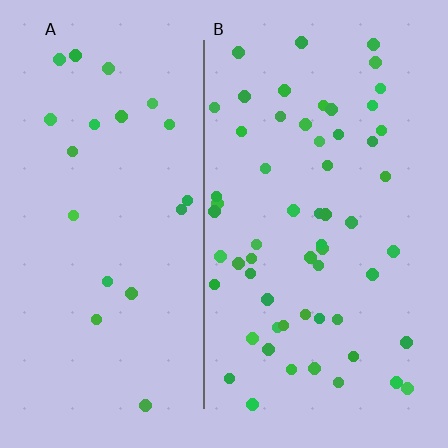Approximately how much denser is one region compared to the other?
Approximately 2.8× — region B over region A.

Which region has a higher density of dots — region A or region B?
B (the right).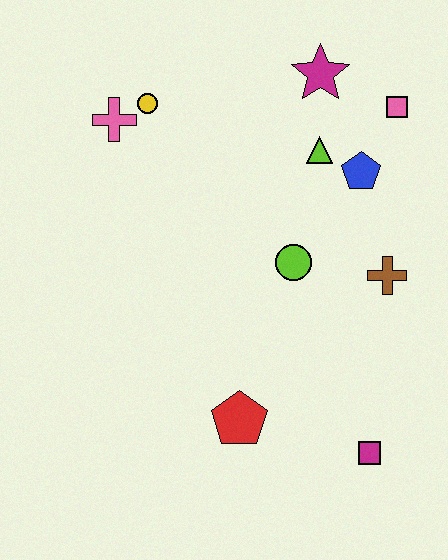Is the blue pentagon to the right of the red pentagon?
Yes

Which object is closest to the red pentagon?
The magenta square is closest to the red pentagon.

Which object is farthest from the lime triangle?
The magenta square is farthest from the lime triangle.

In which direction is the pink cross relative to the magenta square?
The pink cross is above the magenta square.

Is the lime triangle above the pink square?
No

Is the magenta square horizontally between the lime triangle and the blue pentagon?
No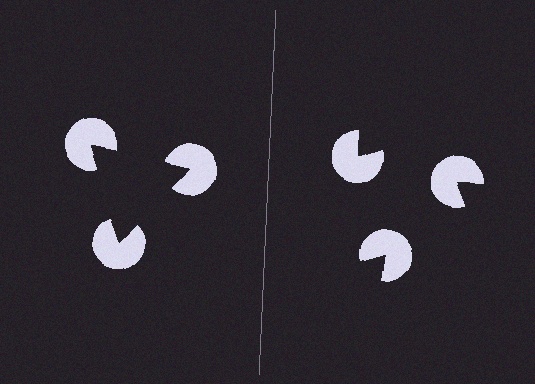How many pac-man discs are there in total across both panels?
6 — 3 on each side.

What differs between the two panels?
The pac-man discs are positioned identically on both sides; only the wedge orientations differ. On the left they align to a triangle; on the right they are misaligned.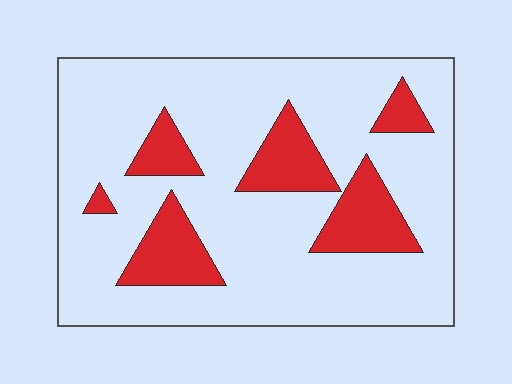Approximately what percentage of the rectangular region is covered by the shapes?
Approximately 20%.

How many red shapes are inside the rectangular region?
6.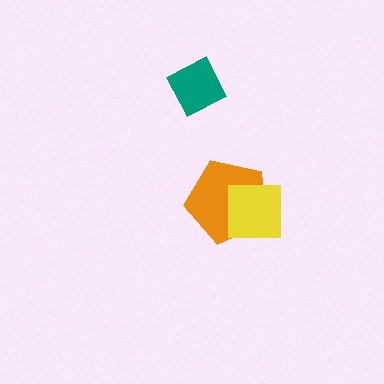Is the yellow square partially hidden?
No, no other shape covers it.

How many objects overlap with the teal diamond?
0 objects overlap with the teal diamond.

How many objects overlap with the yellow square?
1 object overlaps with the yellow square.